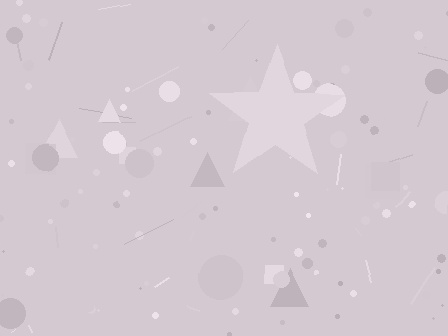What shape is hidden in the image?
A star is hidden in the image.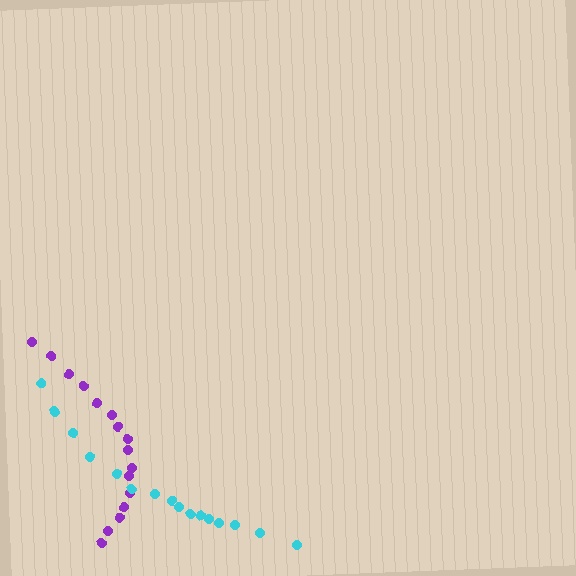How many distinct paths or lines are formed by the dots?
There are 2 distinct paths.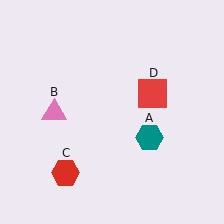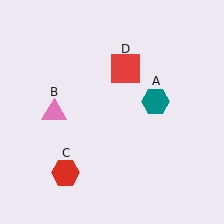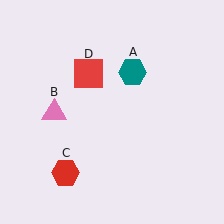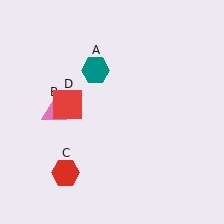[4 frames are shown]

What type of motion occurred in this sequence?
The teal hexagon (object A), red square (object D) rotated counterclockwise around the center of the scene.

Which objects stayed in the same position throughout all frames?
Pink triangle (object B) and red hexagon (object C) remained stationary.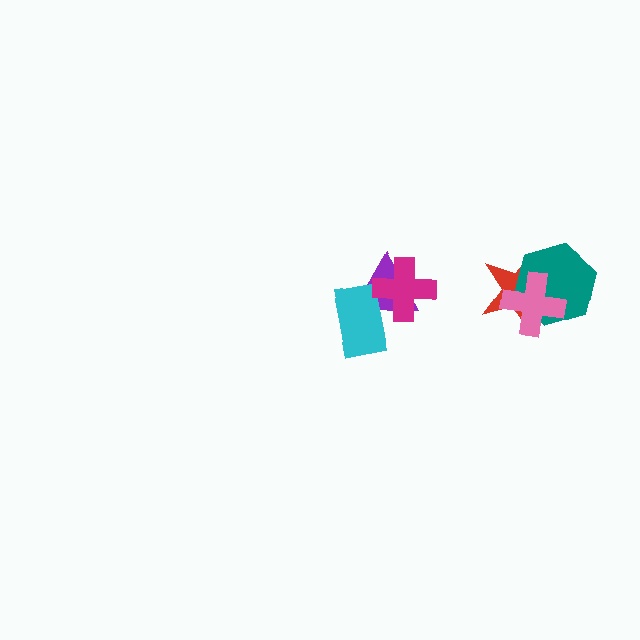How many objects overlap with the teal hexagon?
2 objects overlap with the teal hexagon.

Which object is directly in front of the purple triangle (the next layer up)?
The cyan rectangle is directly in front of the purple triangle.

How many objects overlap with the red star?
2 objects overlap with the red star.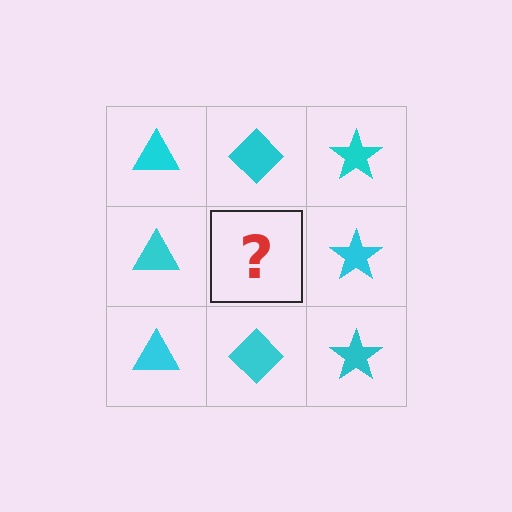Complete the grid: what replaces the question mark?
The question mark should be replaced with a cyan diamond.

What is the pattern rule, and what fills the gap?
The rule is that each column has a consistent shape. The gap should be filled with a cyan diamond.